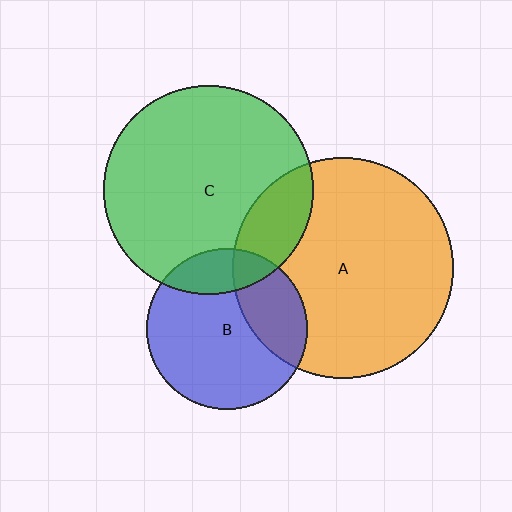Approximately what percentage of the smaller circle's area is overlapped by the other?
Approximately 20%.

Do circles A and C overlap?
Yes.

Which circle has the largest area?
Circle A (orange).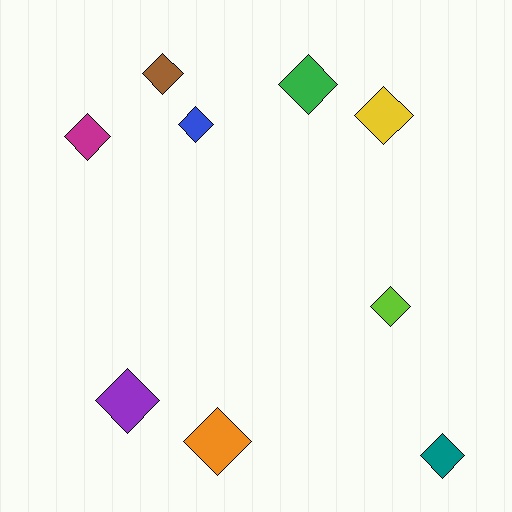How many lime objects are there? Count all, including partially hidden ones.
There is 1 lime object.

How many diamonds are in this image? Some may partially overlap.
There are 9 diamonds.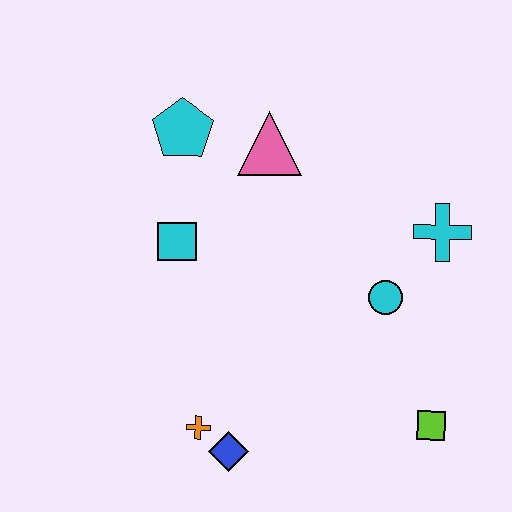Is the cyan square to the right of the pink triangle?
No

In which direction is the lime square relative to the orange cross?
The lime square is to the right of the orange cross.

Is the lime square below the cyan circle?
Yes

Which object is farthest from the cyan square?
The lime square is farthest from the cyan square.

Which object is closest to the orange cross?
The blue diamond is closest to the orange cross.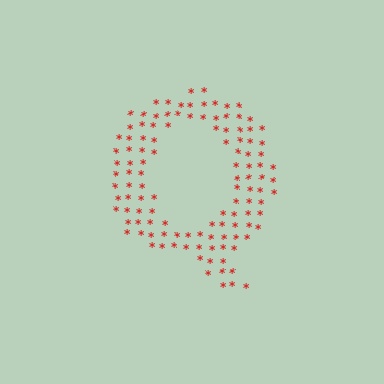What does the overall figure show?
The overall figure shows the letter Q.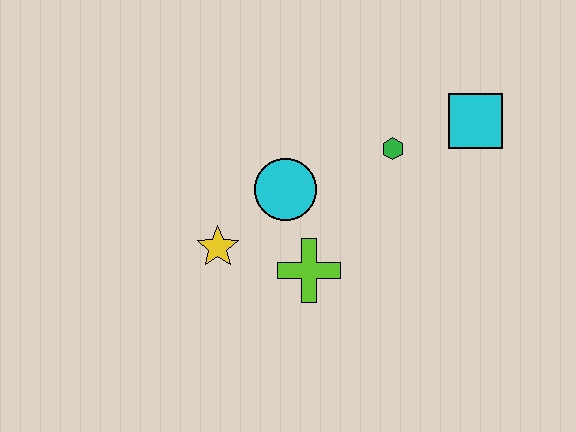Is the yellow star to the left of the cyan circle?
Yes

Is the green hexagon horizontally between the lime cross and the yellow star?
No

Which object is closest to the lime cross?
The cyan circle is closest to the lime cross.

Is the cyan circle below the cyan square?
Yes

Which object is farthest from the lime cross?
The cyan square is farthest from the lime cross.